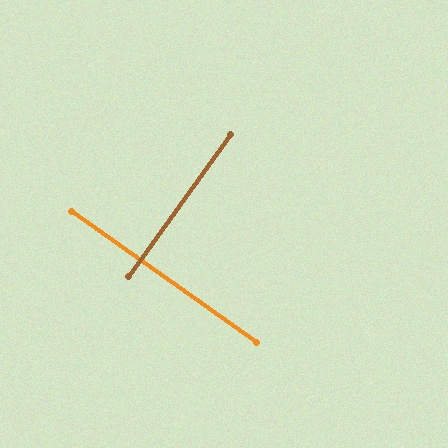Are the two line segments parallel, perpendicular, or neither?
Perpendicular — they meet at approximately 90°.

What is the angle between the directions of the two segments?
Approximately 90 degrees.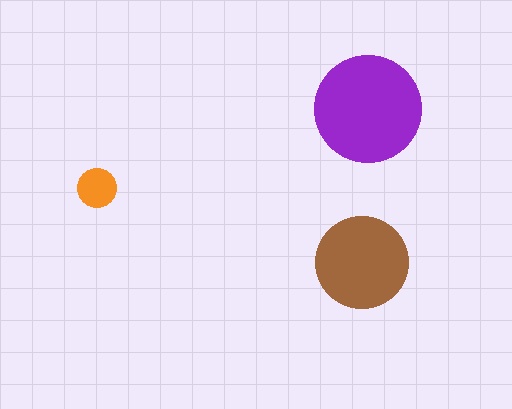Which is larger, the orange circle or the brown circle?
The brown one.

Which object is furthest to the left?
The orange circle is leftmost.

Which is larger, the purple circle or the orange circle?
The purple one.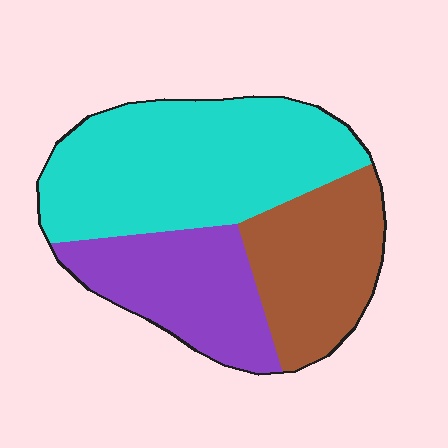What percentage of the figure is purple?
Purple covers about 25% of the figure.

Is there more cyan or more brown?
Cyan.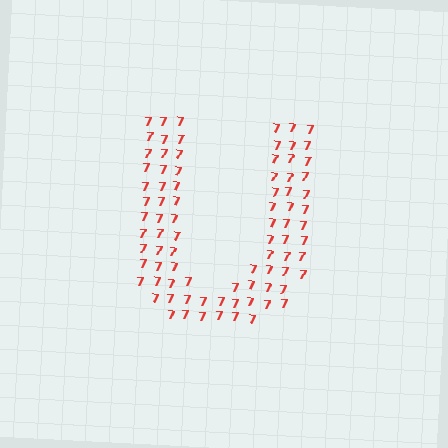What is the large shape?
The large shape is the letter U.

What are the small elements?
The small elements are digit 7's.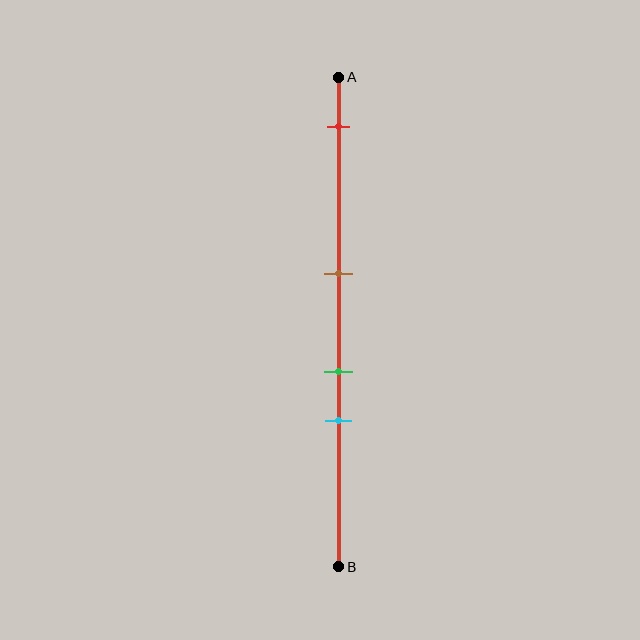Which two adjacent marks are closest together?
The green and cyan marks are the closest adjacent pair.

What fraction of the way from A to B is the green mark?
The green mark is approximately 60% (0.6) of the way from A to B.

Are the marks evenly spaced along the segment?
No, the marks are not evenly spaced.